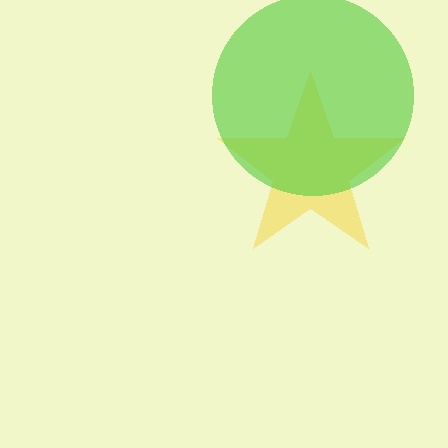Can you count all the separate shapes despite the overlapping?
Yes, there are 2 separate shapes.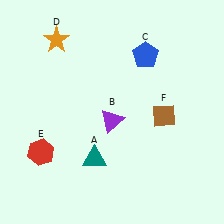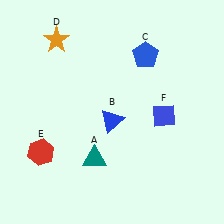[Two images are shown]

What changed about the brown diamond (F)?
In Image 1, F is brown. In Image 2, it changed to blue.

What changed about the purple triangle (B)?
In Image 1, B is purple. In Image 2, it changed to blue.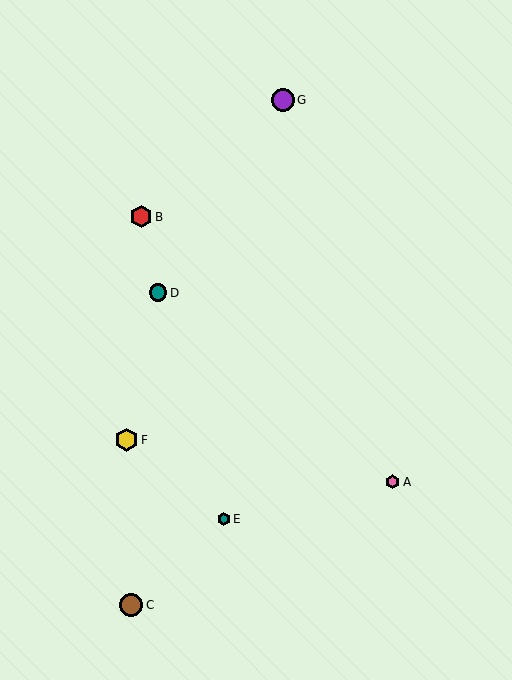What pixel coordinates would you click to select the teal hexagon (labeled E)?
Click at (224, 519) to select the teal hexagon E.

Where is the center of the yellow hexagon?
The center of the yellow hexagon is at (127, 440).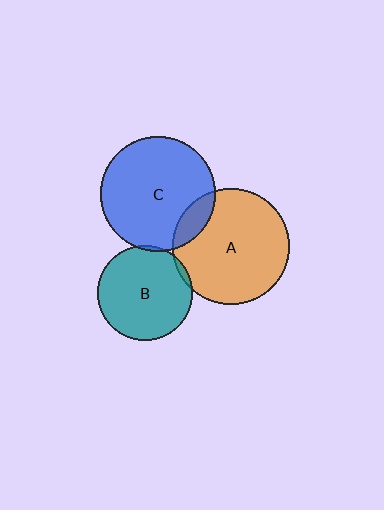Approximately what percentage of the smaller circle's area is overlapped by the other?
Approximately 5%.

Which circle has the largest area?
Circle A (orange).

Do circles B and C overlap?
Yes.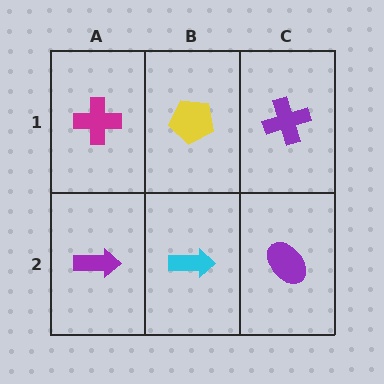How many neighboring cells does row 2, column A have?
2.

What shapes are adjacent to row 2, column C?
A purple cross (row 1, column C), a cyan arrow (row 2, column B).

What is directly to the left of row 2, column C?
A cyan arrow.